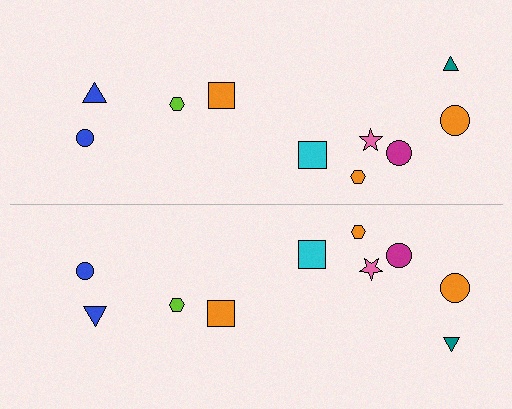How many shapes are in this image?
There are 20 shapes in this image.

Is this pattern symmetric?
Yes, this pattern has bilateral (reflection) symmetry.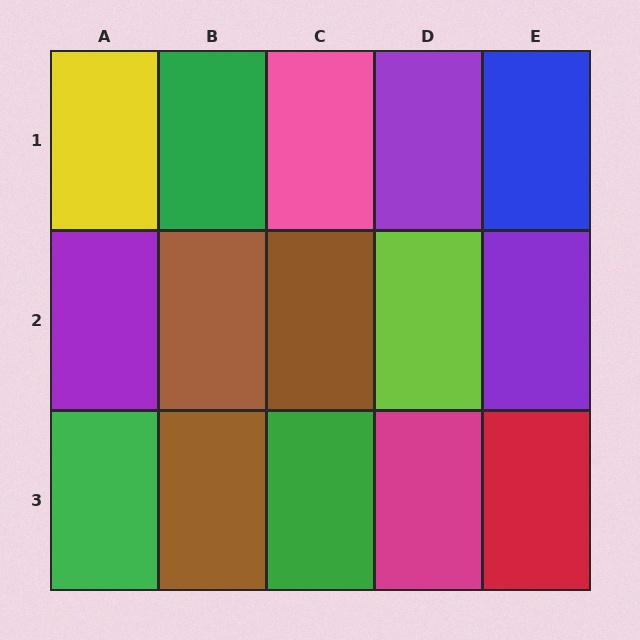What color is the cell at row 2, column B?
Brown.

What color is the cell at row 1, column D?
Purple.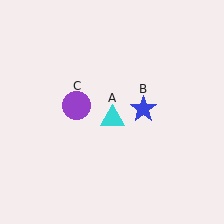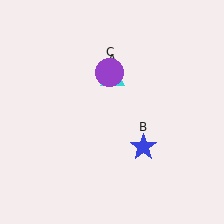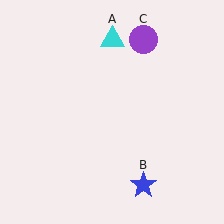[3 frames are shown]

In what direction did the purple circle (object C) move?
The purple circle (object C) moved up and to the right.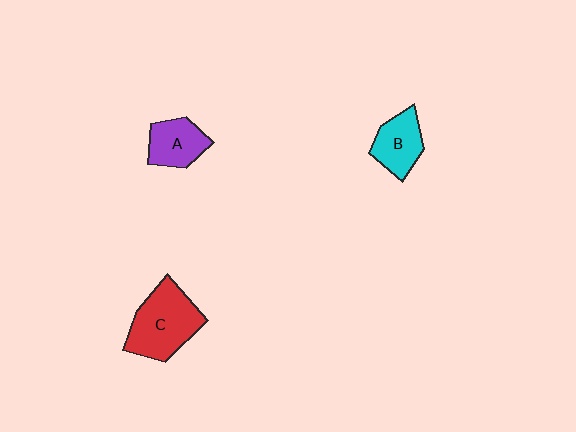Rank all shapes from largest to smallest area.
From largest to smallest: C (red), B (cyan), A (purple).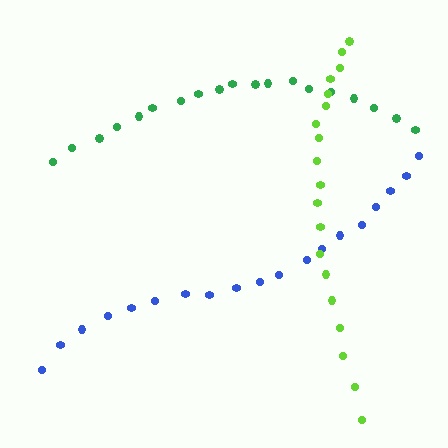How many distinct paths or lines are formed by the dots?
There are 3 distinct paths.